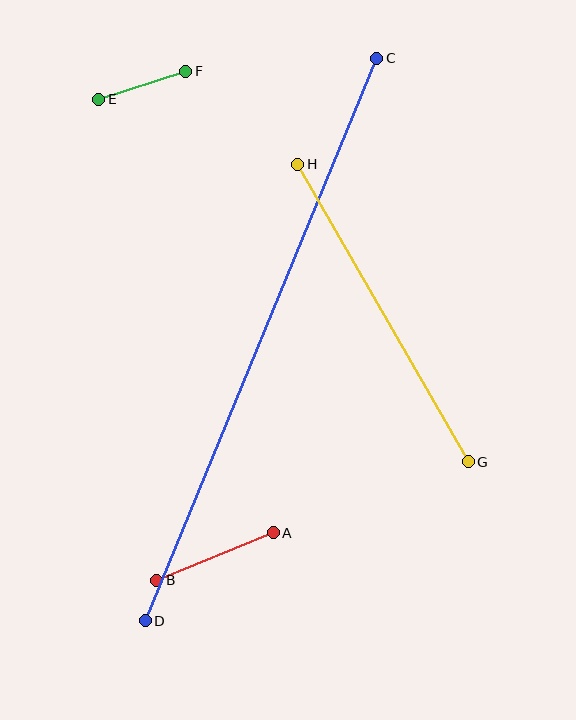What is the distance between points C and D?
The distance is approximately 608 pixels.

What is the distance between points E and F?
The distance is approximately 91 pixels.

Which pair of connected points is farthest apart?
Points C and D are farthest apart.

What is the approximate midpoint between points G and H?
The midpoint is at approximately (383, 313) pixels.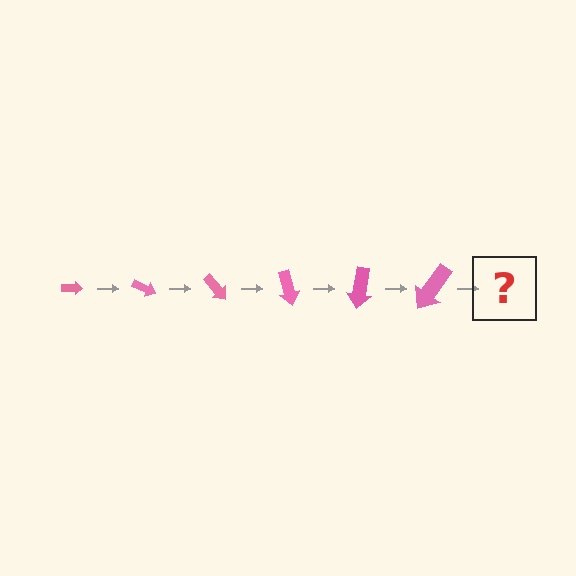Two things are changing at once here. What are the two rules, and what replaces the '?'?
The two rules are that the arrow grows larger each step and it rotates 25 degrees each step. The '?' should be an arrow, larger than the previous one and rotated 150 degrees from the start.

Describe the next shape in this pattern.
It should be an arrow, larger than the previous one and rotated 150 degrees from the start.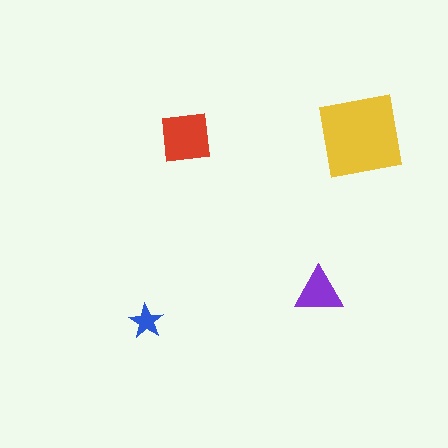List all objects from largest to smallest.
The yellow square, the red square, the purple triangle, the blue star.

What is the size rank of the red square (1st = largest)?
2nd.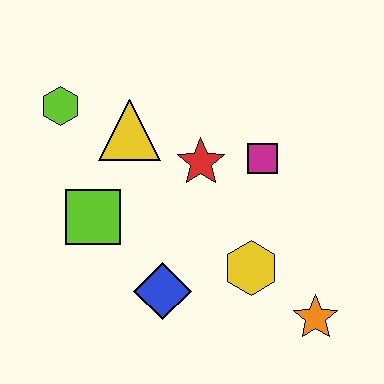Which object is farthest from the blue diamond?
The lime hexagon is farthest from the blue diamond.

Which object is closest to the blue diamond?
The yellow hexagon is closest to the blue diamond.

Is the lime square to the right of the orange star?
No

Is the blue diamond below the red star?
Yes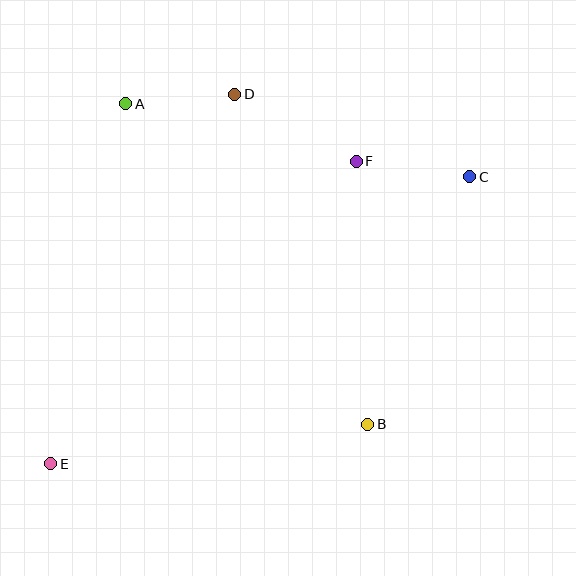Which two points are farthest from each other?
Points C and E are farthest from each other.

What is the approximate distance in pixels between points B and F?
The distance between B and F is approximately 263 pixels.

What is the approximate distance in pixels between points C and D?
The distance between C and D is approximately 249 pixels.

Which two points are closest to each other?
Points A and D are closest to each other.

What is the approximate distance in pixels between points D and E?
The distance between D and E is approximately 413 pixels.